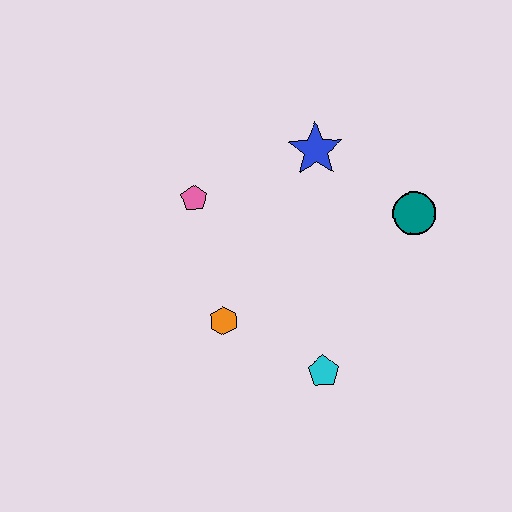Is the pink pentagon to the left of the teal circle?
Yes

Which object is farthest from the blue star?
The cyan pentagon is farthest from the blue star.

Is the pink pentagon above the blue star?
No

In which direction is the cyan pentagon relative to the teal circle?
The cyan pentagon is below the teal circle.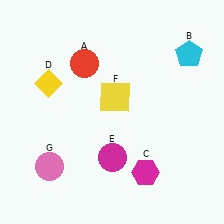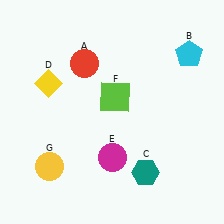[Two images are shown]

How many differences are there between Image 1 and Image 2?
There are 3 differences between the two images.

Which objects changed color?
C changed from magenta to teal. F changed from yellow to lime. G changed from pink to yellow.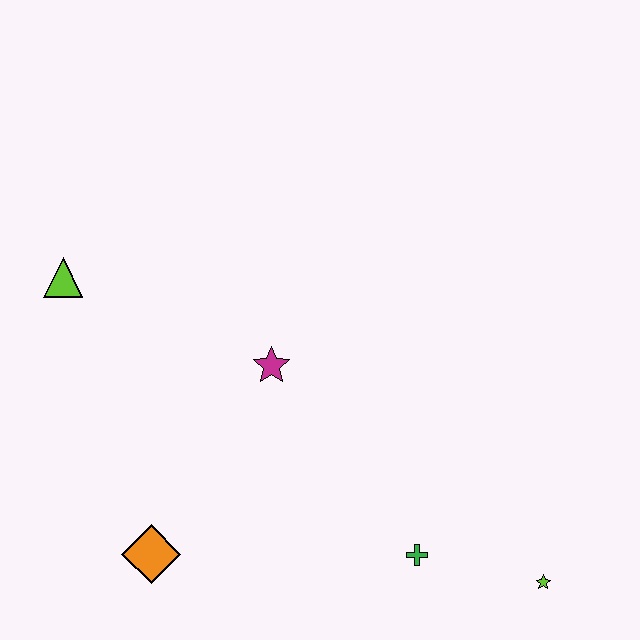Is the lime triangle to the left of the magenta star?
Yes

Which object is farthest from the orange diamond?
The lime star is farthest from the orange diamond.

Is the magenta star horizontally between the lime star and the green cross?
No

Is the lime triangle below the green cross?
No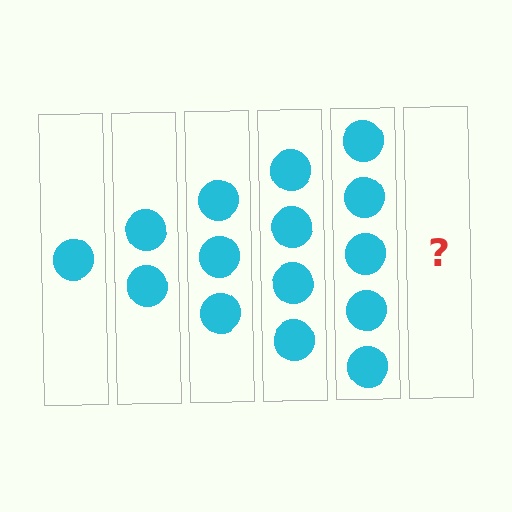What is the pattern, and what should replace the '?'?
The pattern is that each step adds one more circle. The '?' should be 6 circles.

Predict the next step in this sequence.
The next step is 6 circles.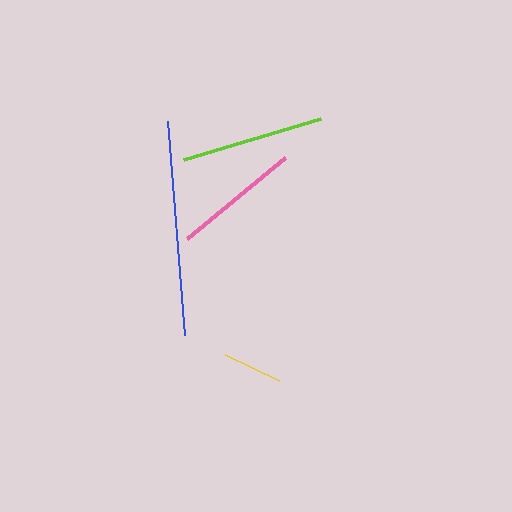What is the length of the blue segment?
The blue segment is approximately 215 pixels long.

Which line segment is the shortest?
The yellow line is the shortest at approximately 60 pixels.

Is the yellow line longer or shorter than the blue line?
The blue line is longer than the yellow line.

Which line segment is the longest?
The blue line is the longest at approximately 215 pixels.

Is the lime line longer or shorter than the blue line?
The blue line is longer than the lime line.